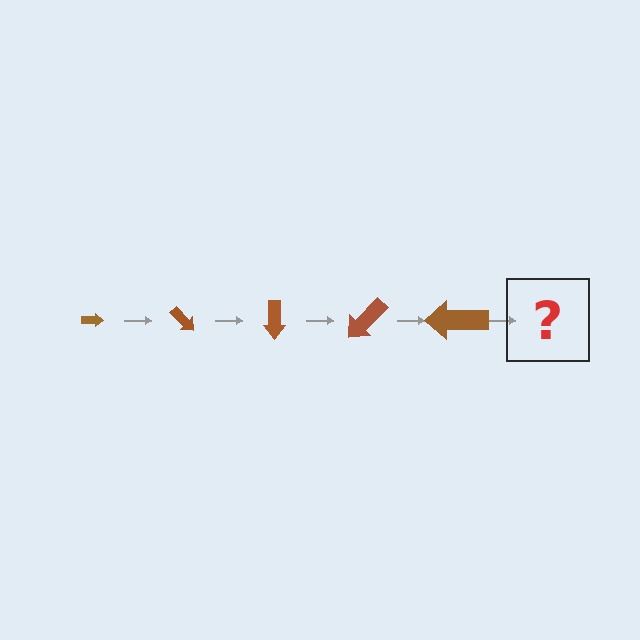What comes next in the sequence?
The next element should be an arrow, larger than the previous one and rotated 225 degrees from the start.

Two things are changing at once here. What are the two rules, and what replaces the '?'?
The two rules are that the arrow grows larger each step and it rotates 45 degrees each step. The '?' should be an arrow, larger than the previous one and rotated 225 degrees from the start.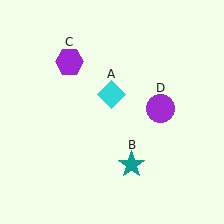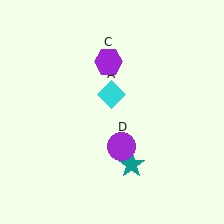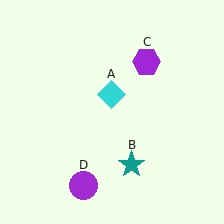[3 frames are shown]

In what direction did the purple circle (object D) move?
The purple circle (object D) moved down and to the left.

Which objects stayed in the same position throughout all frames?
Cyan diamond (object A) and teal star (object B) remained stationary.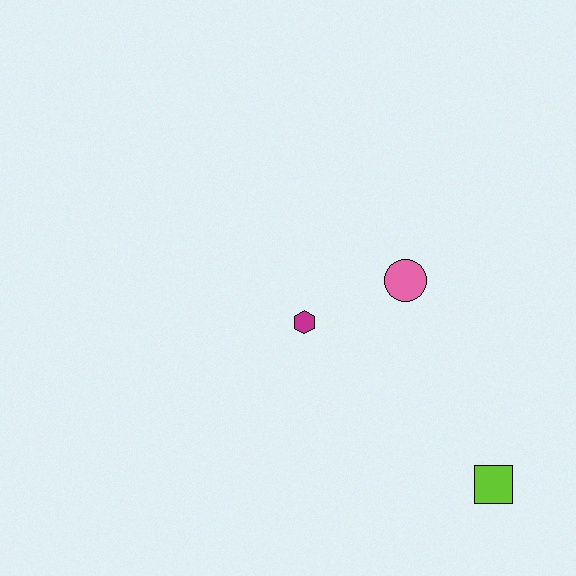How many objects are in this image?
There are 3 objects.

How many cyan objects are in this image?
There are no cyan objects.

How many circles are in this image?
There is 1 circle.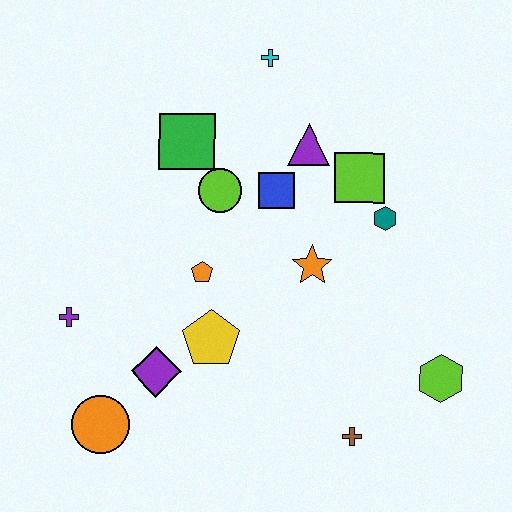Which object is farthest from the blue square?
The orange circle is farthest from the blue square.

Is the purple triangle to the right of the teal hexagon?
No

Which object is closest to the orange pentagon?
The yellow pentagon is closest to the orange pentagon.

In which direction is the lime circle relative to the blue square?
The lime circle is to the left of the blue square.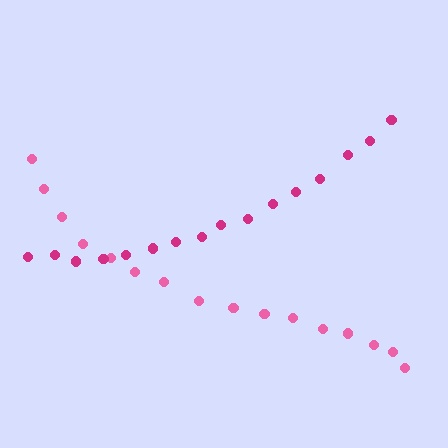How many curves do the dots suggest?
There are 2 distinct paths.